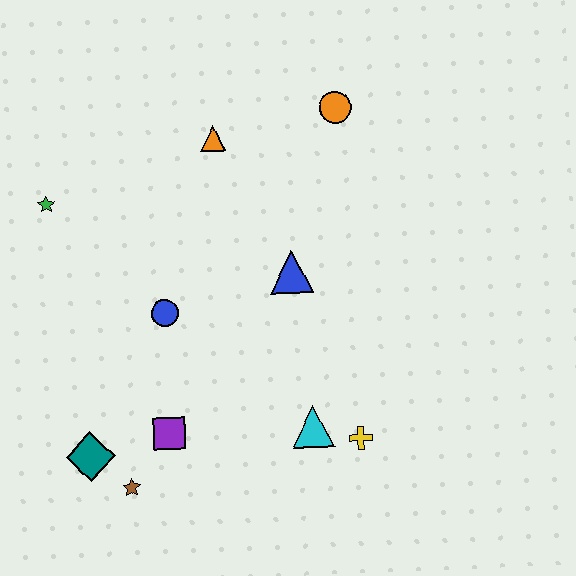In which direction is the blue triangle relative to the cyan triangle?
The blue triangle is above the cyan triangle.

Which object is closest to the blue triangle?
The blue circle is closest to the blue triangle.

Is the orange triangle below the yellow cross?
No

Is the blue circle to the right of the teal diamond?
Yes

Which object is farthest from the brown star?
The orange circle is farthest from the brown star.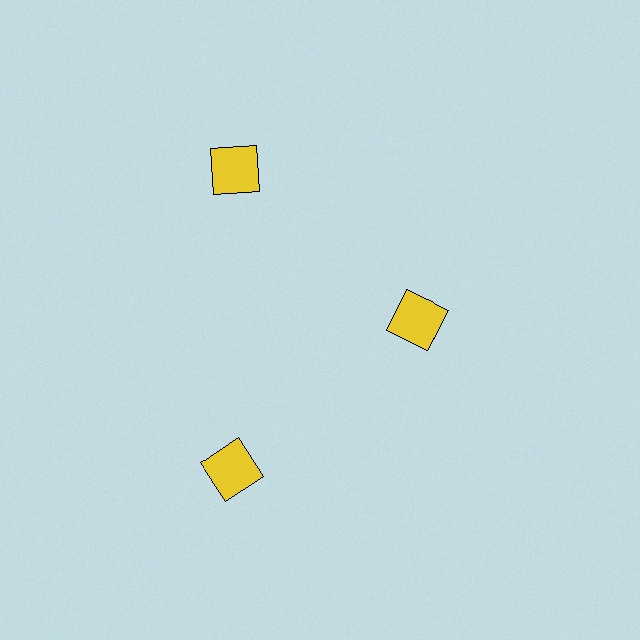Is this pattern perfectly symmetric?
No. The 3 yellow squares are arranged in a ring, but one element near the 3 o'clock position is pulled inward toward the center, breaking the 3-fold rotational symmetry.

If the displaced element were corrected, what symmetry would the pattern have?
It would have 3-fold rotational symmetry — the pattern would map onto itself every 120 degrees.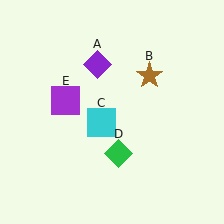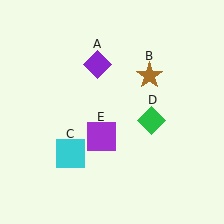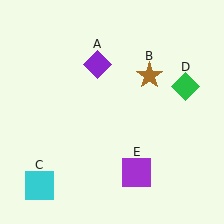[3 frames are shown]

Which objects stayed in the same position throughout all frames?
Purple diamond (object A) and brown star (object B) remained stationary.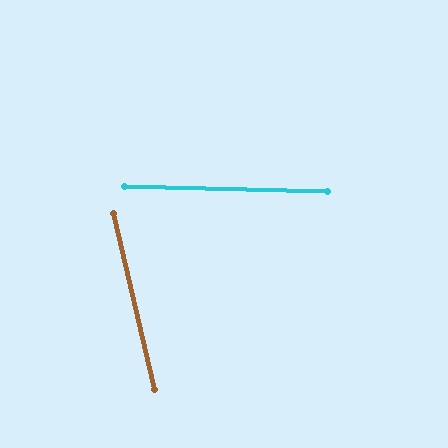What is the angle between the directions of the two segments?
Approximately 76 degrees.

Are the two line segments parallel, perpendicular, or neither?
Neither parallel nor perpendicular — they differ by about 76°.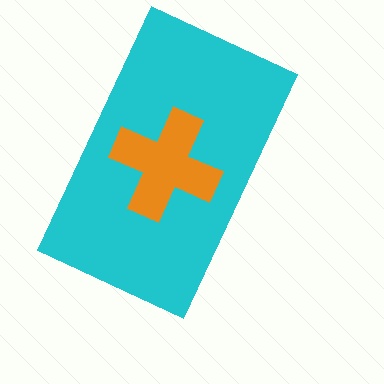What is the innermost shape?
The orange cross.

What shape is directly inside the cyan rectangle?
The orange cross.